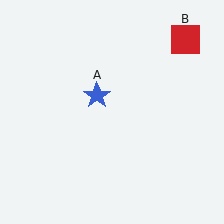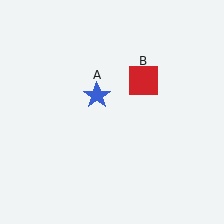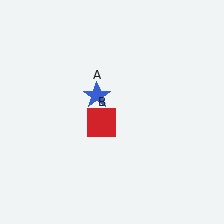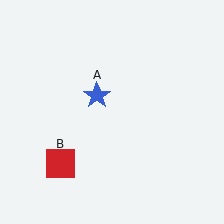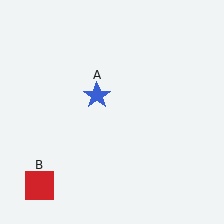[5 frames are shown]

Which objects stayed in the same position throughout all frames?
Blue star (object A) remained stationary.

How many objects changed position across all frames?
1 object changed position: red square (object B).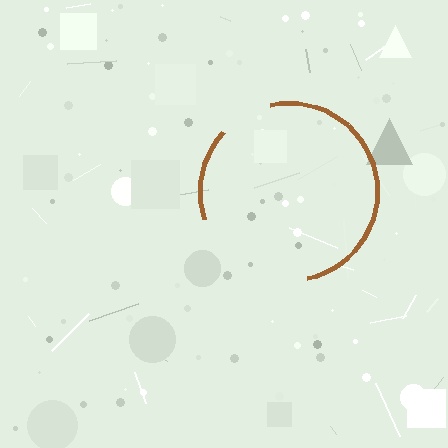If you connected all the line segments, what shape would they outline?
They would outline a circle.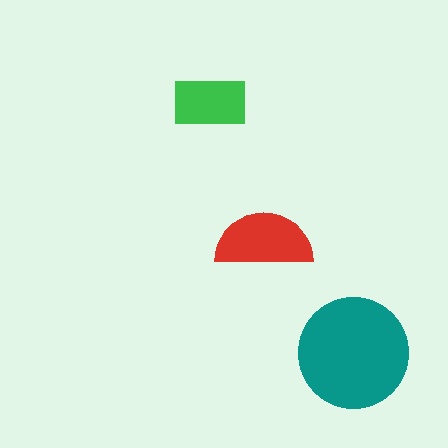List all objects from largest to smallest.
The teal circle, the red semicircle, the green rectangle.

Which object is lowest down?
The teal circle is bottommost.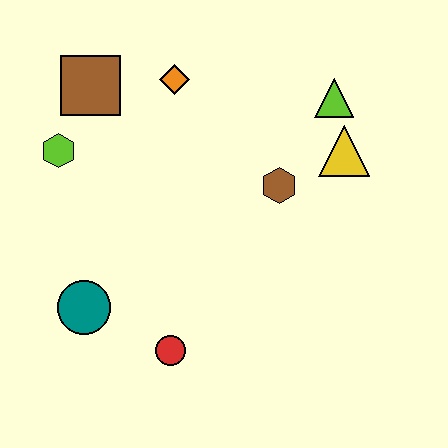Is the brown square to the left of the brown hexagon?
Yes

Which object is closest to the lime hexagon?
The brown square is closest to the lime hexagon.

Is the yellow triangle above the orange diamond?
No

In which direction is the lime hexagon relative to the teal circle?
The lime hexagon is above the teal circle.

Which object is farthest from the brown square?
The red circle is farthest from the brown square.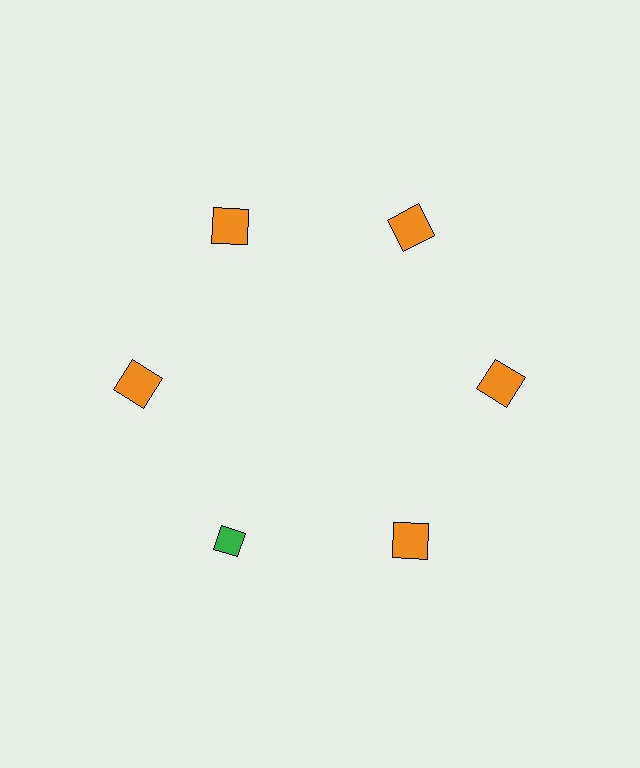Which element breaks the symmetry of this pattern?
The green diamond at roughly the 7 o'clock position breaks the symmetry. All other shapes are orange squares.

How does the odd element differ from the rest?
It differs in both color (green instead of orange) and shape (diamond instead of square).